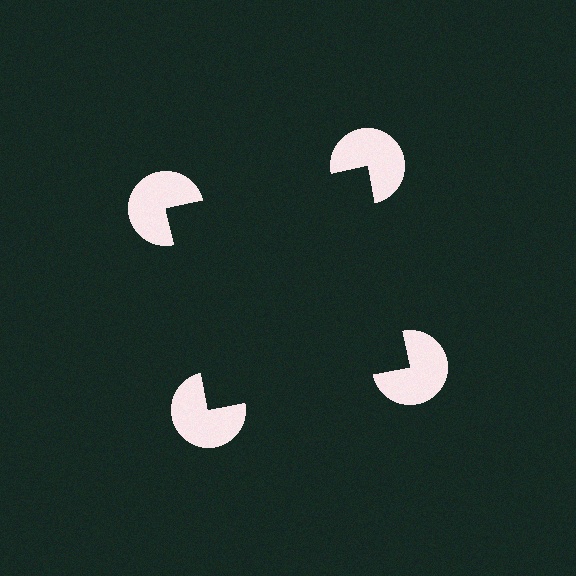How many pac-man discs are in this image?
There are 4 — one at each vertex of the illusory square.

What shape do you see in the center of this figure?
An illusory square — its edges are inferred from the aligned wedge cuts in the pac-man discs, not physically drawn.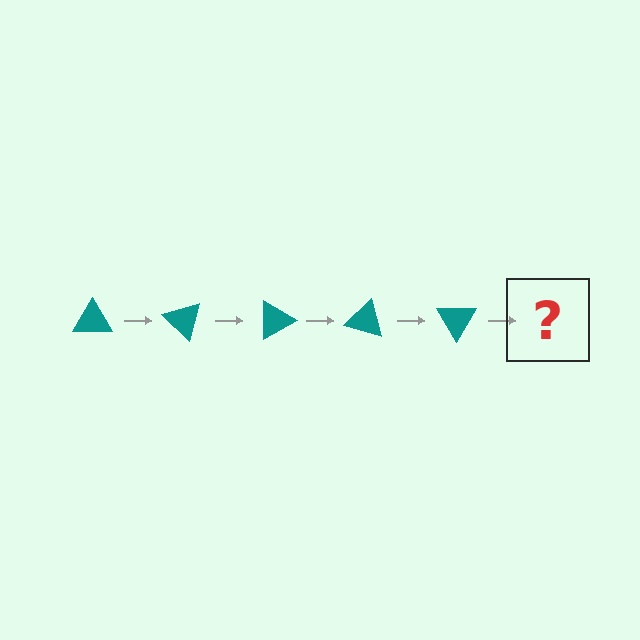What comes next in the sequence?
The next element should be a teal triangle rotated 225 degrees.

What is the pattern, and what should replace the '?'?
The pattern is that the triangle rotates 45 degrees each step. The '?' should be a teal triangle rotated 225 degrees.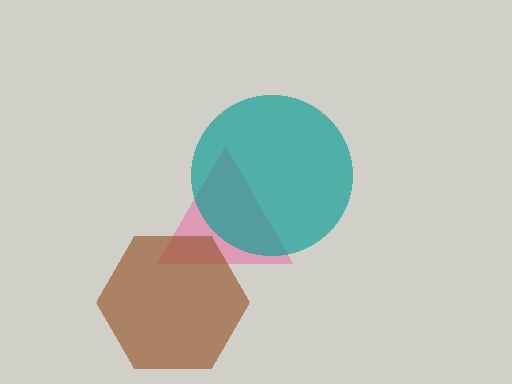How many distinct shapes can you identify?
There are 3 distinct shapes: a pink triangle, a brown hexagon, a teal circle.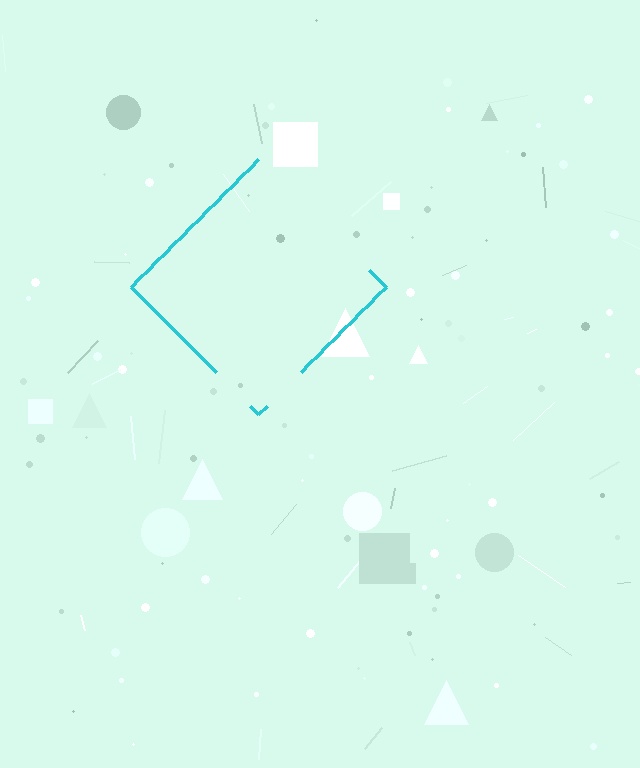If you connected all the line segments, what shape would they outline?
They would outline a diamond.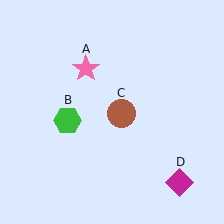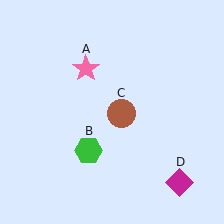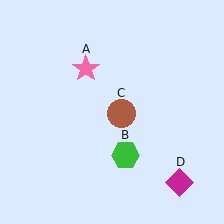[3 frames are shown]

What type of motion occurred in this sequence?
The green hexagon (object B) rotated counterclockwise around the center of the scene.